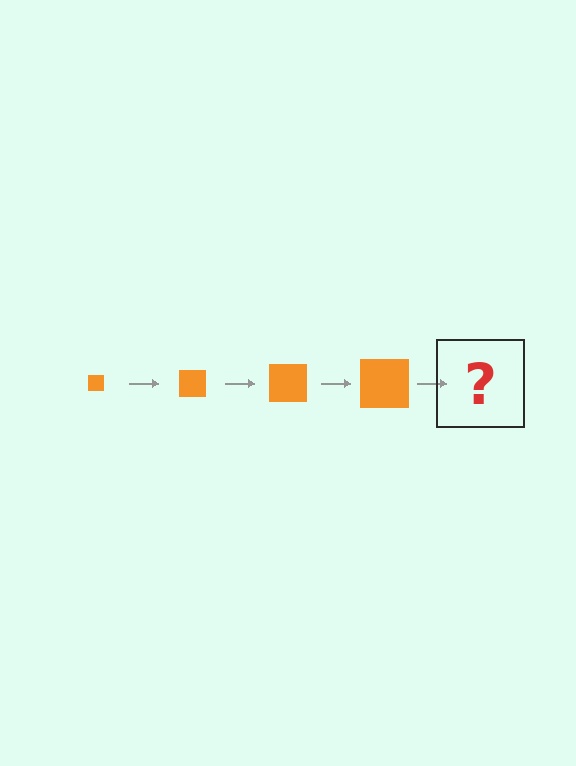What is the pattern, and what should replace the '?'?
The pattern is that the square gets progressively larger each step. The '?' should be an orange square, larger than the previous one.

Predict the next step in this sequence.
The next step is an orange square, larger than the previous one.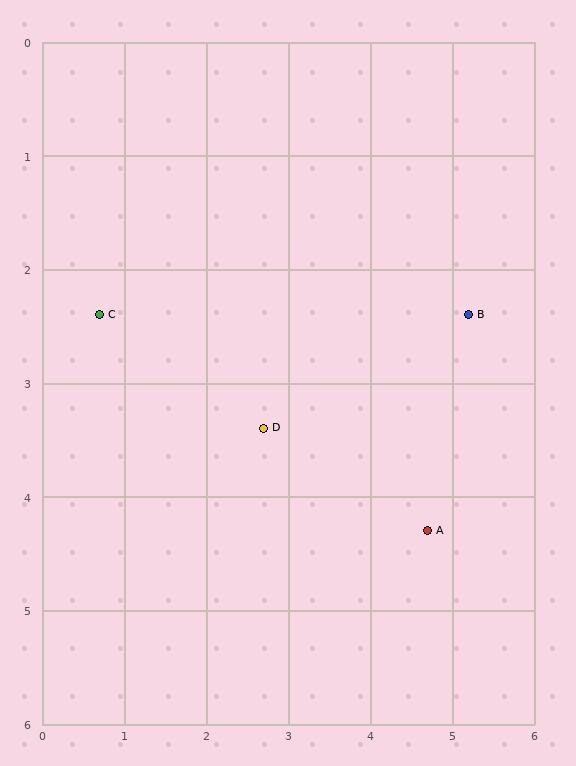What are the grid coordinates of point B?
Point B is at approximately (5.2, 2.4).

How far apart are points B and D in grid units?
Points B and D are about 2.7 grid units apart.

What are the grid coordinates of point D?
Point D is at approximately (2.7, 3.4).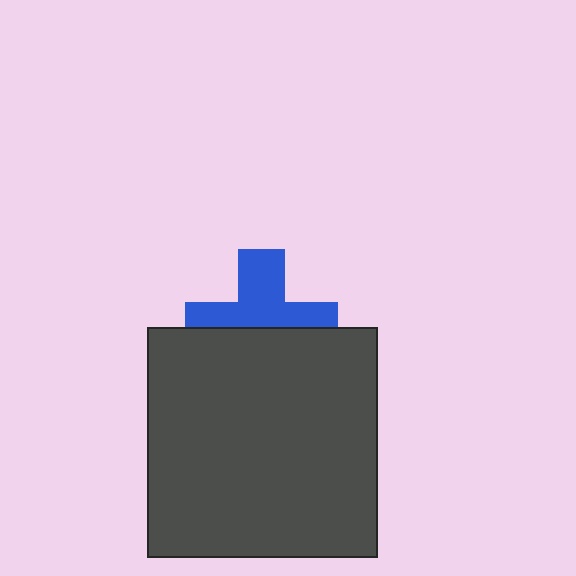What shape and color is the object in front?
The object in front is a dark gray square.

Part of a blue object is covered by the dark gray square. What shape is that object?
It is a cross.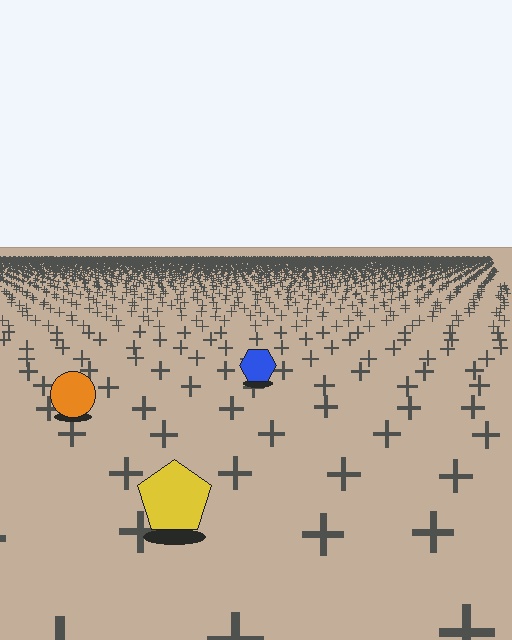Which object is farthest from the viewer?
The blue hexagon is farthest from the viewer. It appears smaller and the ground texture around it is denser.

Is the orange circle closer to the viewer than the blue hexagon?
Yes. The orange circle is closer — you can tell from the texture gradient: the ground texture is coarser near it.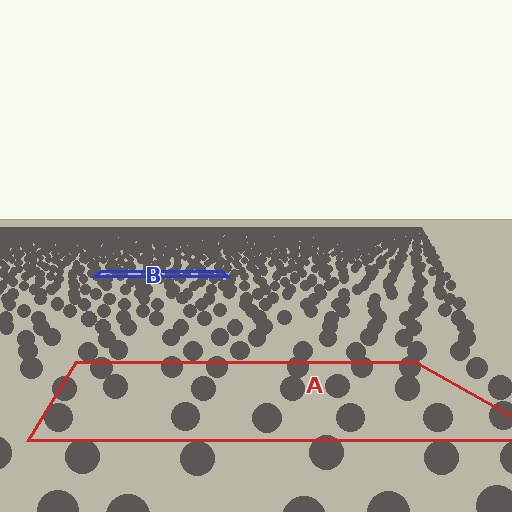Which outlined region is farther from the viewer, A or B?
Region B is farther from the viewer — the texture elements inside it appear smaller and more densely packed.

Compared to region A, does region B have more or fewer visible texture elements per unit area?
Region B has more texture elements per unit area — they are packed more densely because it is farther away.